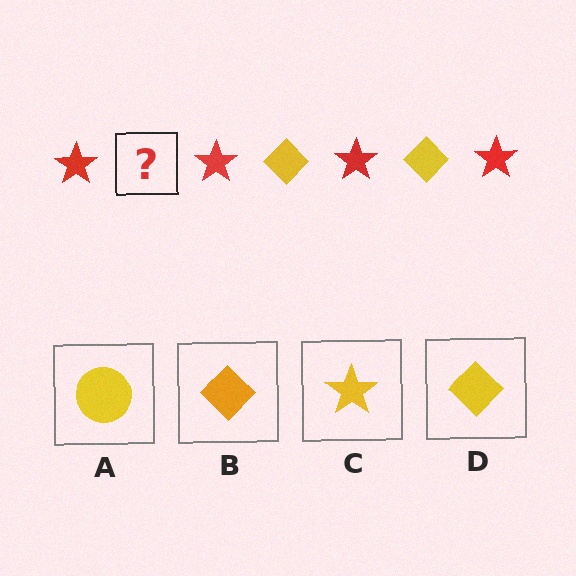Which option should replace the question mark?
Option D.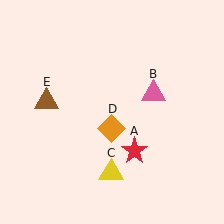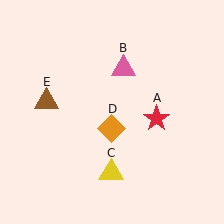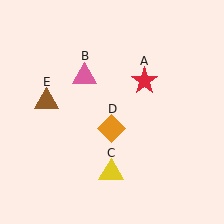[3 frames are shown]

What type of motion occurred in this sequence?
The red star (object A), pink triangle (object B) rotated counterclockwise around the center of the scene.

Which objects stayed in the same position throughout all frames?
Yellow triangle (object C) and orange diamond (object D) and brown triangle (object E) remained stationary.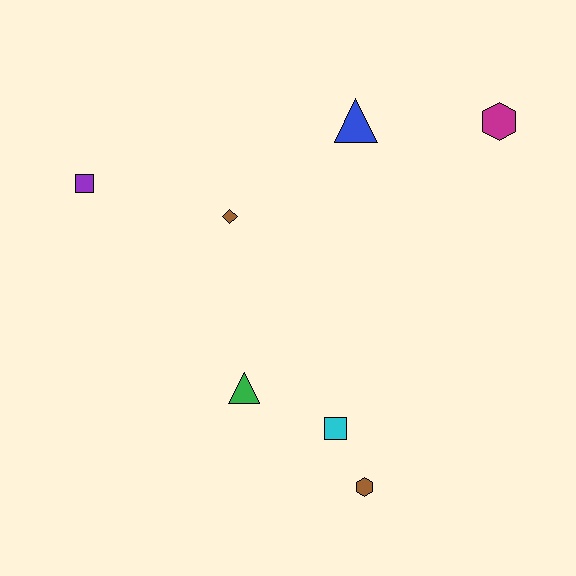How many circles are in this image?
There are no circles.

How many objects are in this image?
There are 7 objects.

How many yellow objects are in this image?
There are no yellow objects.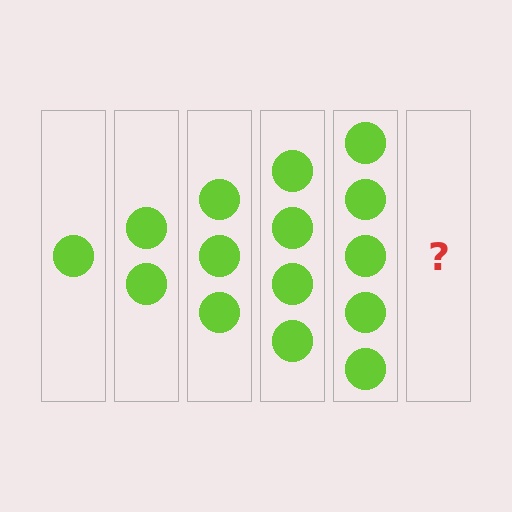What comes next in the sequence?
The next element should be 6 circles.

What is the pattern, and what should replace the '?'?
The pattern is that each step adds one more circle. The '?' should be 6 circles.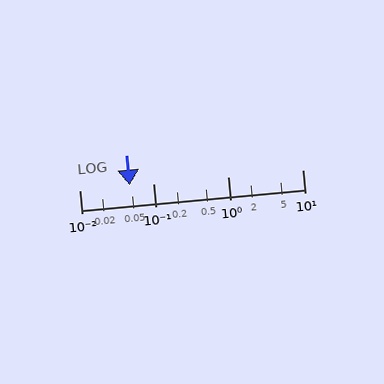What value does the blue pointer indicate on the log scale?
The pointer indicates approximately 0.047.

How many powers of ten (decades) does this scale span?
The scale spans 3 decades, from 0.01 to 10.